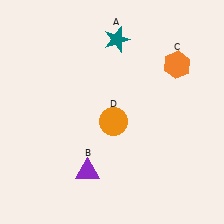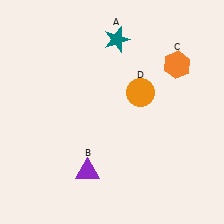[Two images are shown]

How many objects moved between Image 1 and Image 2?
1 object moved between the two images.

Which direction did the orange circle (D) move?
The orange circle (D) moved up.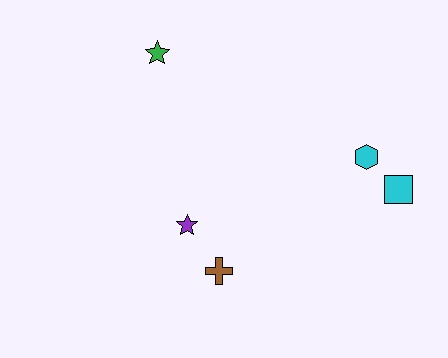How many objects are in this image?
There are 5 objects.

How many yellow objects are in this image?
There are no yellow objects.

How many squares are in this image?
There is 1 square.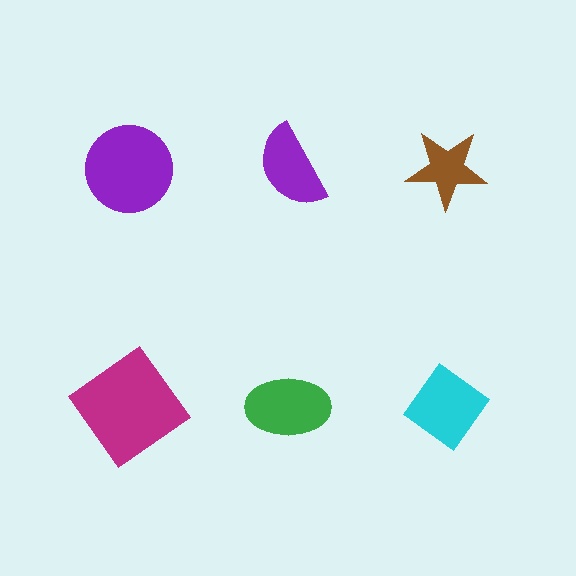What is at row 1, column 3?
A brown star.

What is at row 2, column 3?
A cyan diamond.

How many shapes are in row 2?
3 shapes.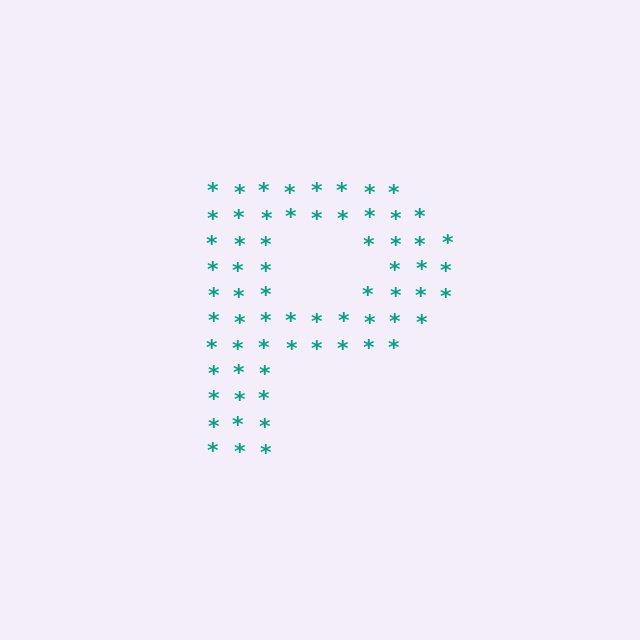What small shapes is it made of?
It is made of small asterisks.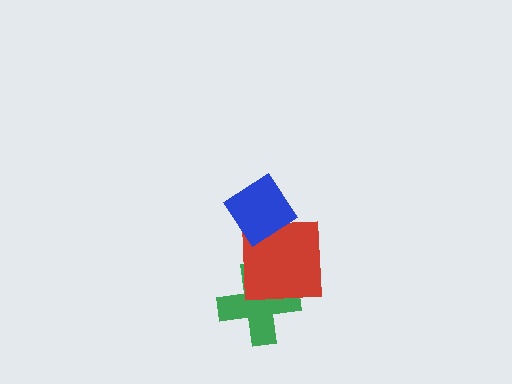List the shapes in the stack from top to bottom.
From top to bottom: the blue diamond, the red square, the green cross.